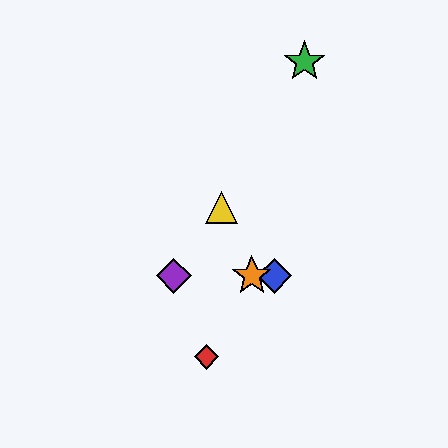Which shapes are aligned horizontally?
The blue diamond, the purple diamond, the orange star are aligned horizontally.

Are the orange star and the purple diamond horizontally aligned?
Yes, both are at y≈276.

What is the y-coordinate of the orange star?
The orange star is at y≈276.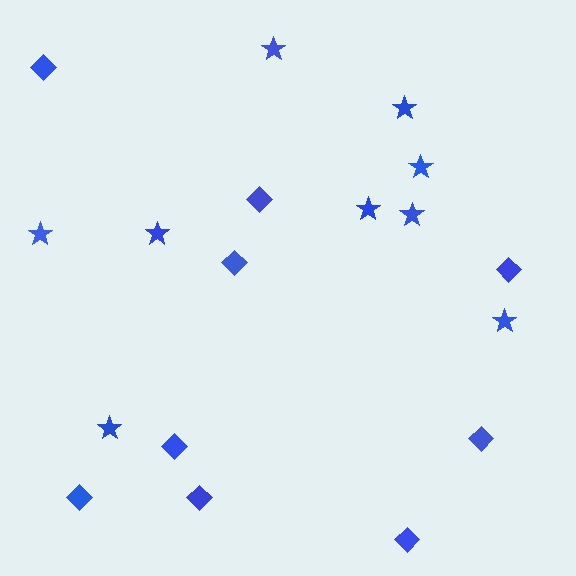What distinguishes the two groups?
There are 2 groups: one group of stars (9) and one group of diamonds (9).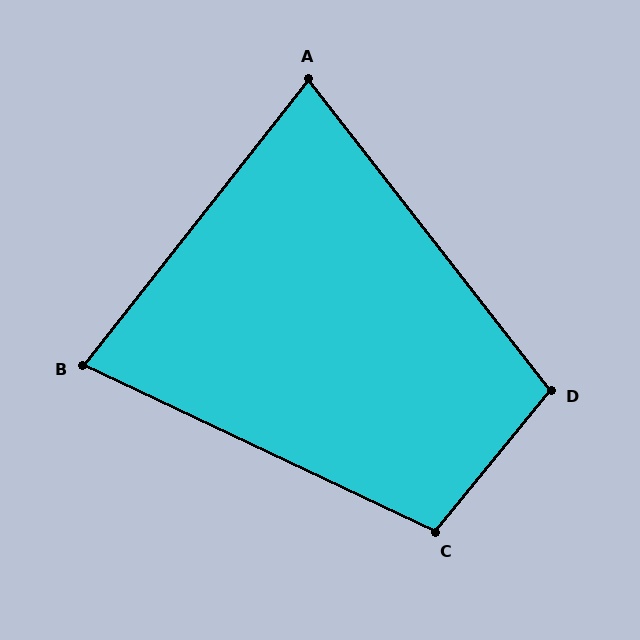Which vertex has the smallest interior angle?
A, at approximately 76 degrees.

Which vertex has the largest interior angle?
C, at approximately 104 degrees.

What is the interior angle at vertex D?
Approximately 103 degrees (obtuse).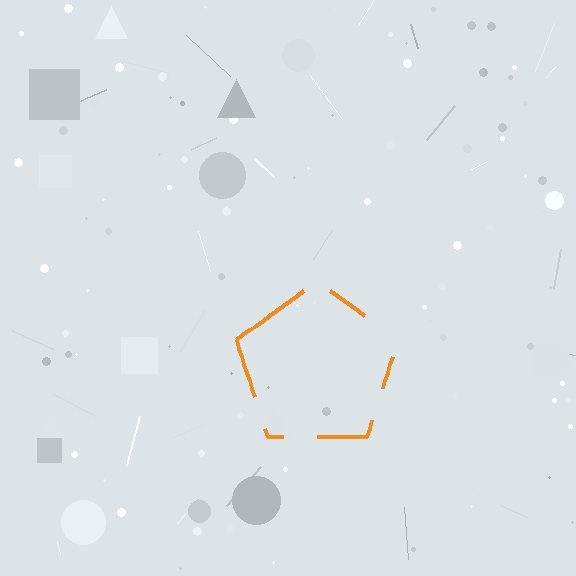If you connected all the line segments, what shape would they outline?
They would outline a pentagon.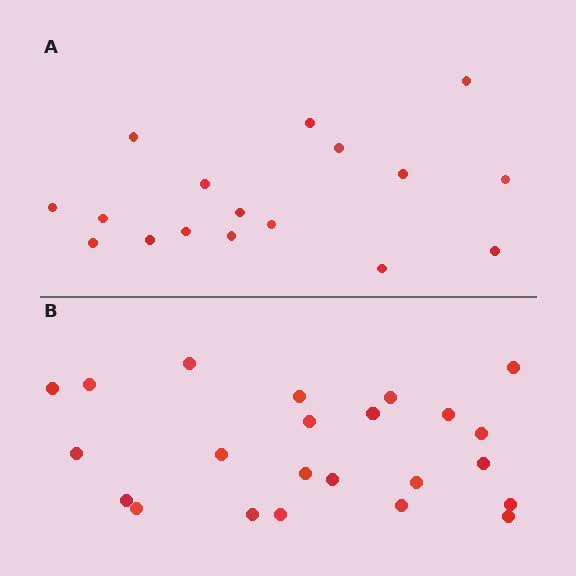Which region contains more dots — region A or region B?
Region B (the bottom region) has more dots.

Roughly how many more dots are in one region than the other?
Region B has about 6 more dots than region A.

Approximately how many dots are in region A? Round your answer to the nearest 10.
About 20 dots. (The exact count is 17, which rounds to 20.)